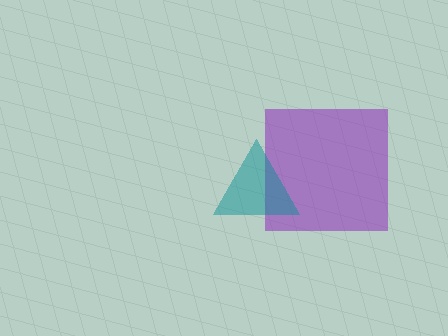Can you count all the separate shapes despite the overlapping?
Yes, there are 2 separate shapes.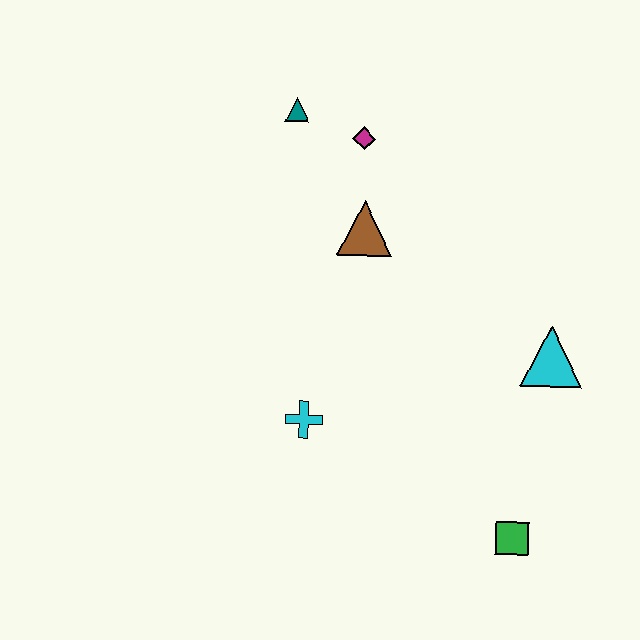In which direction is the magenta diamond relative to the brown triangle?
The magenta diamond is above the brown triangle.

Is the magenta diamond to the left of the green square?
Yes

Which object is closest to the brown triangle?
The magenta diamond is closest to the brown triangle.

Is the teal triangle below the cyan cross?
No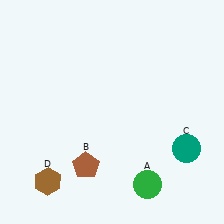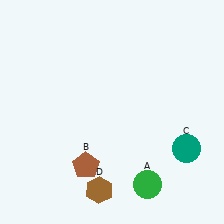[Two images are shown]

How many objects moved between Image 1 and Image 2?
1 object moved between the two images.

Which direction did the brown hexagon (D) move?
The brown hexagon (D) moved right.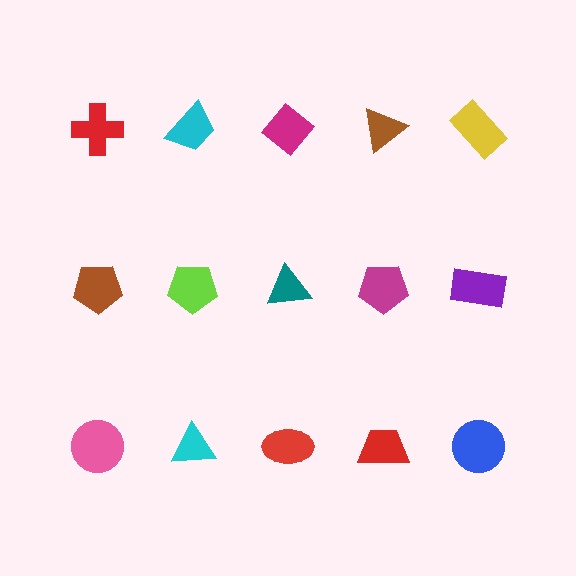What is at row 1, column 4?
A brown triangle.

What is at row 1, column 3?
A magenta diamond.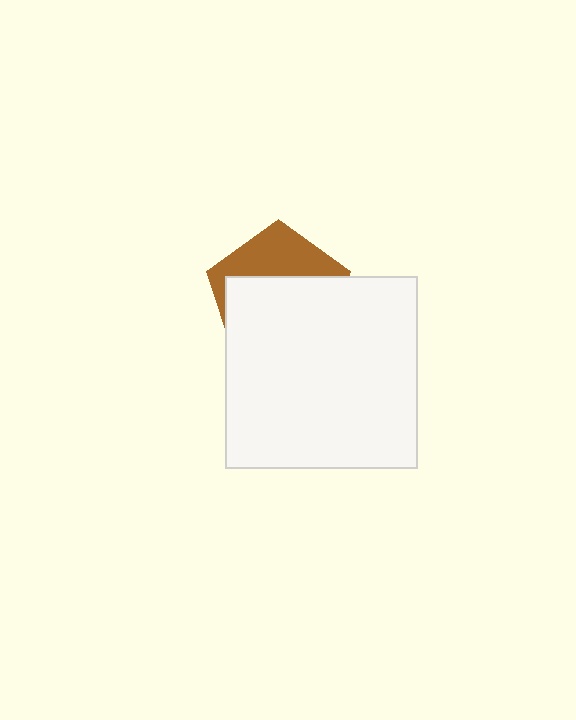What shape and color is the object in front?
The object in front is a white square.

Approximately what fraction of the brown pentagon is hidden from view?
Roughly 65% of the brown pentagon is hidden behind the white square.